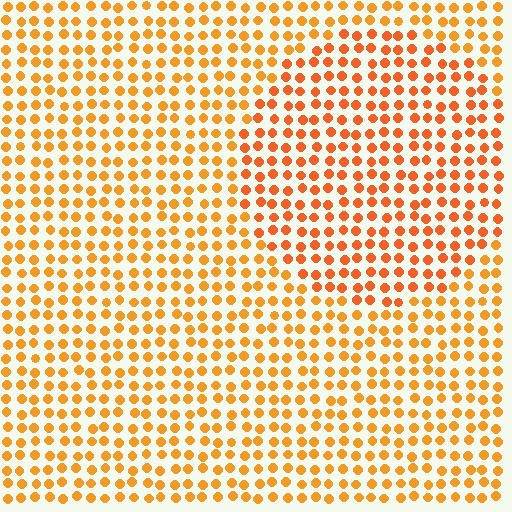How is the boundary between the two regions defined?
The boundary is defined purely by a slight shift in hue (about 18 degrees). Spacing, size, and orientation are identical on both sides.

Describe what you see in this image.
The image is filled with small orange elements in a uniform arrangement. A circle-shaped region is visible where the elements are tinted to a slightly different hue, forming a subtle color boundary.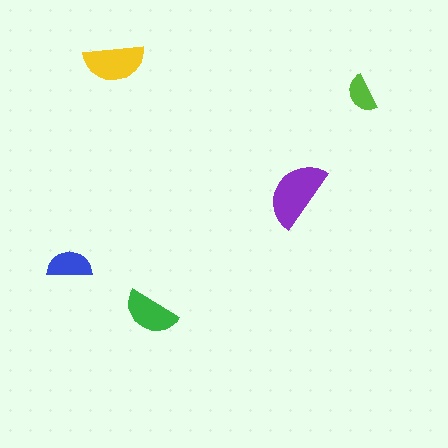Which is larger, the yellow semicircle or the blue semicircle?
The yellow one.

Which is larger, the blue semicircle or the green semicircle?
The green one.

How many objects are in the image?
There are 5 objects in the image.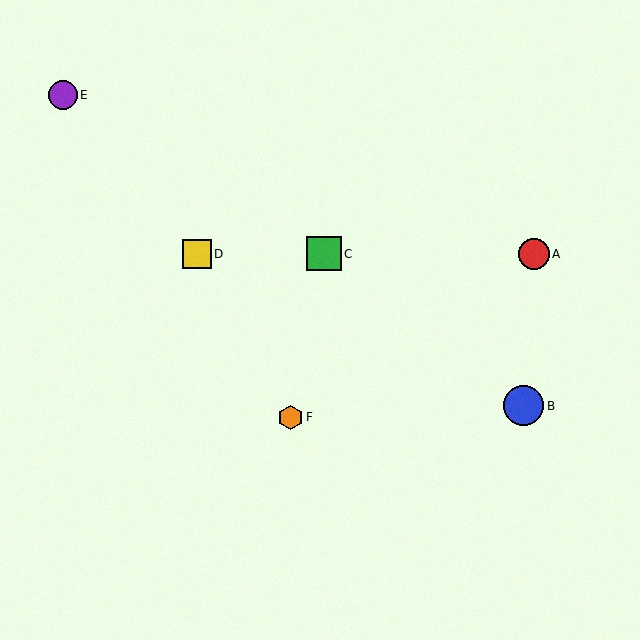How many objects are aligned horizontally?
3 objects (A, C, D) are aligned horizontally.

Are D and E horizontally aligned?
No, D is at y≈254 and E is at y≈95.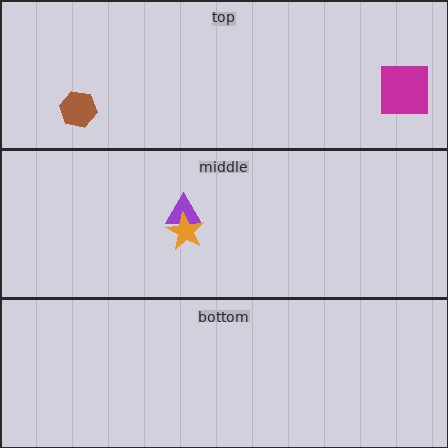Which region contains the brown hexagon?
The top region.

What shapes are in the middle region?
The purple triangle, the orange star.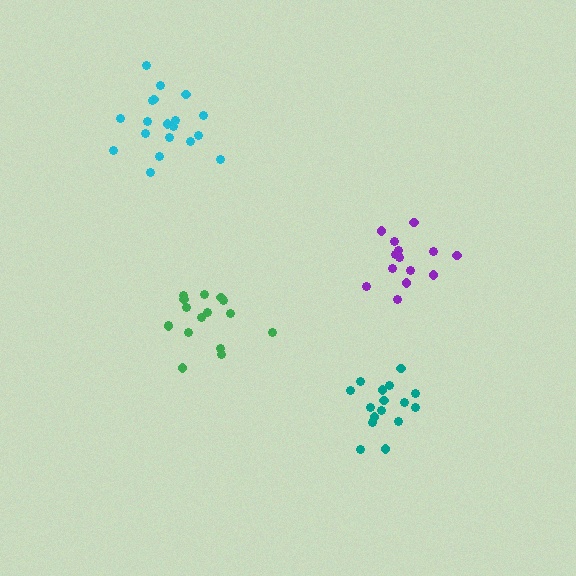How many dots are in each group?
Group 1: 16 dots, Group 2: 14 dots, Group 3: 16 dots, Group 4: 19 dots (65 total).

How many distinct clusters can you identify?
There are 4 distinct clusters.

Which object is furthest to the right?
The purple cluster is rightmost.